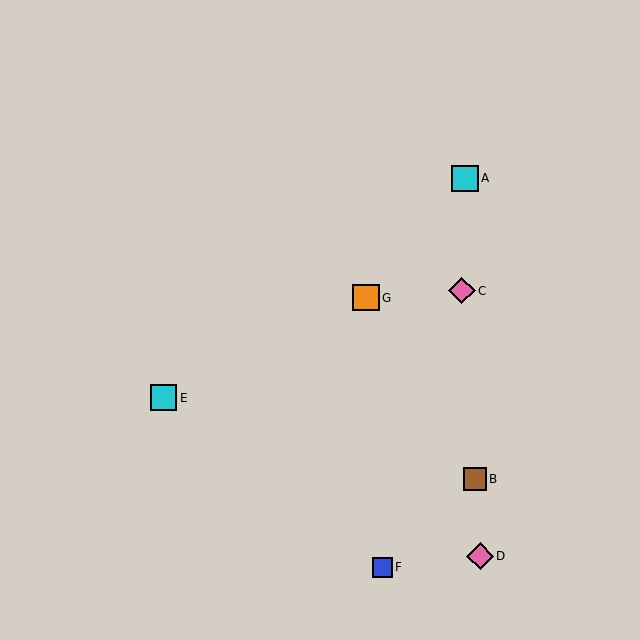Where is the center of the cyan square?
The center of the cyan square is at (163, 398).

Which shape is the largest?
The pink diamond (labeled D) is the largest.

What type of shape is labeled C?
Shape C is a pink diamond.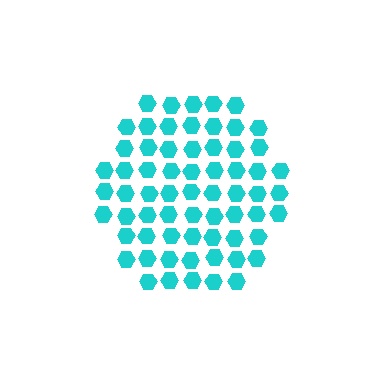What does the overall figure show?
The overall figure shows a hexagon.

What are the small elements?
The small elements are hexagons.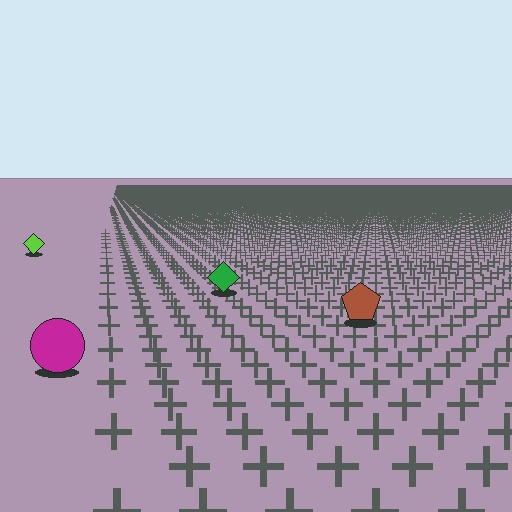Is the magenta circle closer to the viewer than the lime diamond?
Yes. The magenta circle is closer — you can tell from the texture gradient: the ground texture is coarser near it.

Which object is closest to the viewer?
The magenta circle is closest. The texture marks near it are larger and more spread out.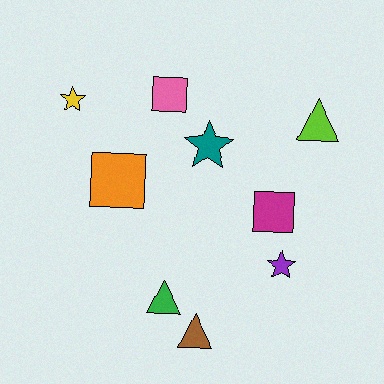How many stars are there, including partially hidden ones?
There are 3 stars.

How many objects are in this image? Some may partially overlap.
There are 9 objects.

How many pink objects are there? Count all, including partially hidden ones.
There is 1 pink object.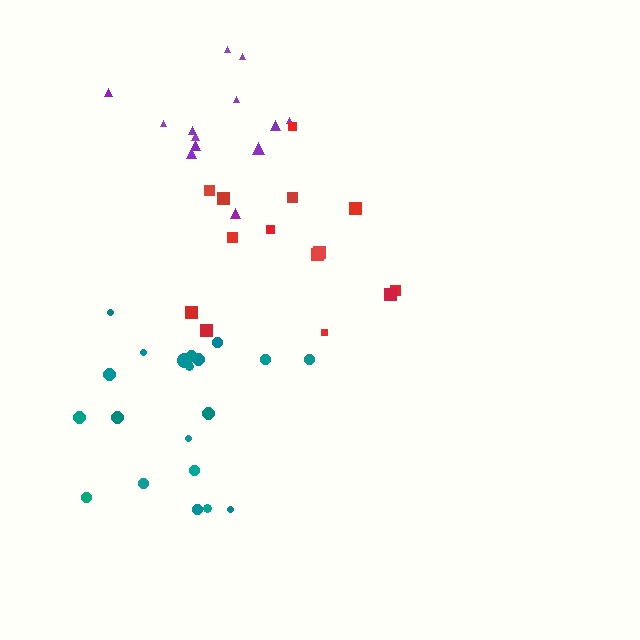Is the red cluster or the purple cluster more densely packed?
Purple.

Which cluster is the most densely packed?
Teal.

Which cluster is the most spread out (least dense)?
Red.